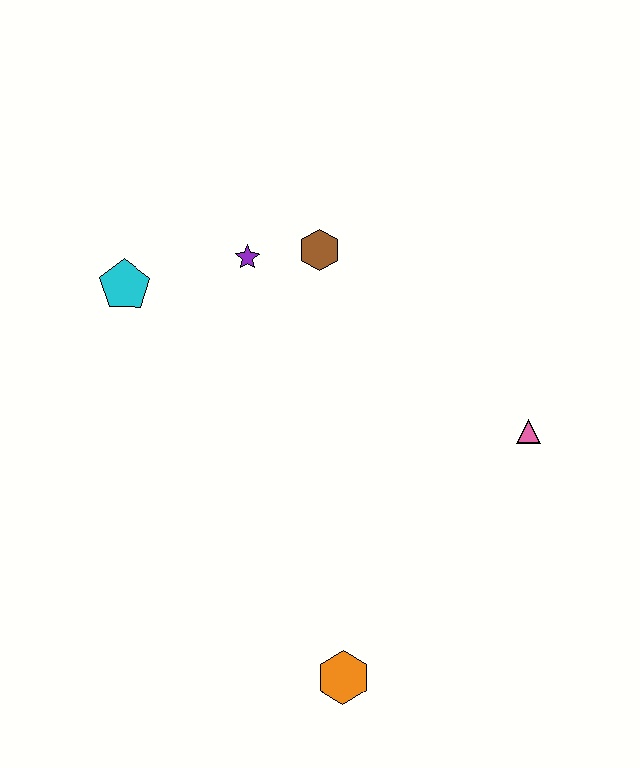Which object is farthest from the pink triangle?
The cyan pentagon is farthest from the pink triangle.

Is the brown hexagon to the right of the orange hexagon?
No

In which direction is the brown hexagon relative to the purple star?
The brown hexagon is to the right of the purple star.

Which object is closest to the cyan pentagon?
The purple star is closest to the cyan pentagon.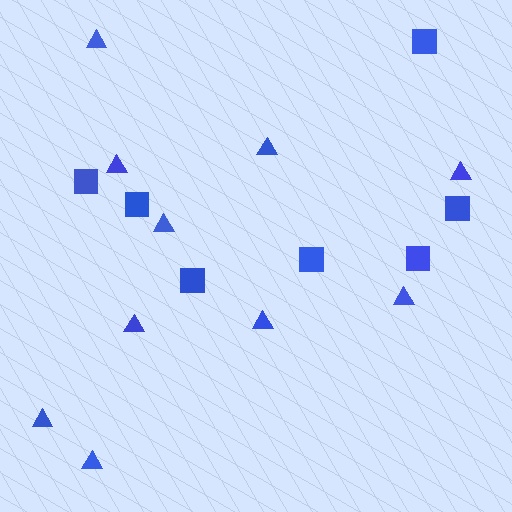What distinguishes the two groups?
There are 2 groups: one group of squares (7) and one group of triangles (10).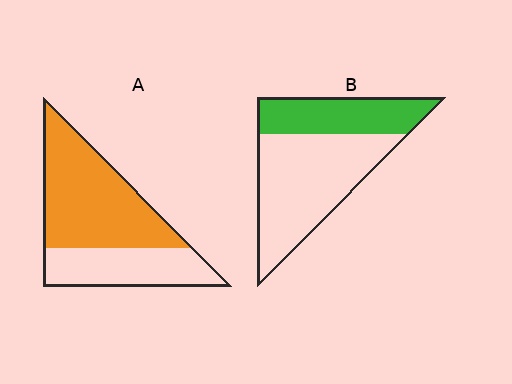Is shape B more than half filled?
No.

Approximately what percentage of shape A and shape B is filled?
A is approximately 65% and B is approximately 35%.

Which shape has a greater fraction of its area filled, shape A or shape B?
Shape A.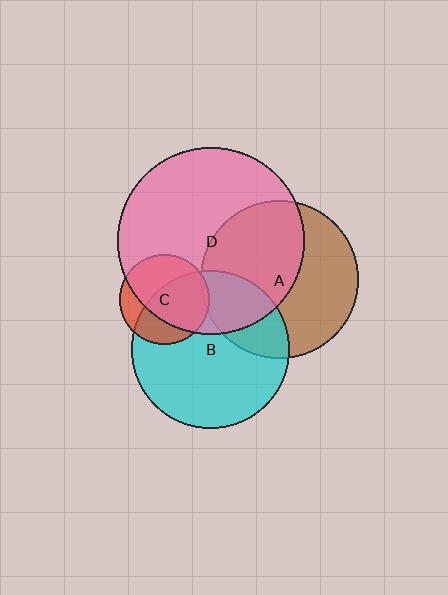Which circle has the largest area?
Circle D (pink).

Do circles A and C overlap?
Yes.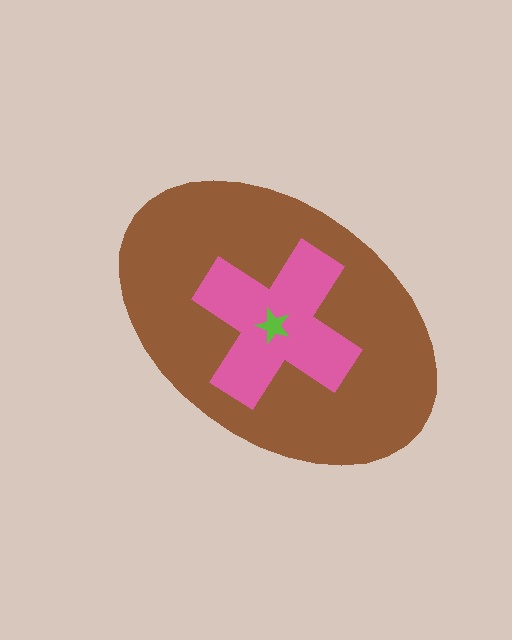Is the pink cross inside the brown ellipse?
Yes.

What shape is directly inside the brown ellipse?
The pink cross.